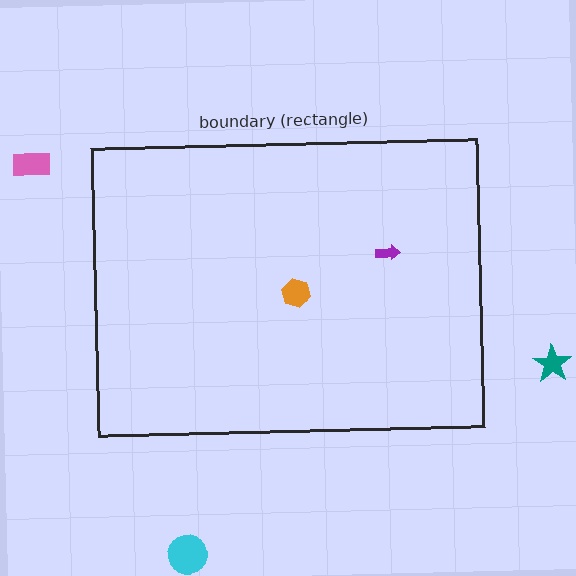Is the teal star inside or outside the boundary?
Outside.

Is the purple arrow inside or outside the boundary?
Inside.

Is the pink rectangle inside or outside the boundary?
Outside.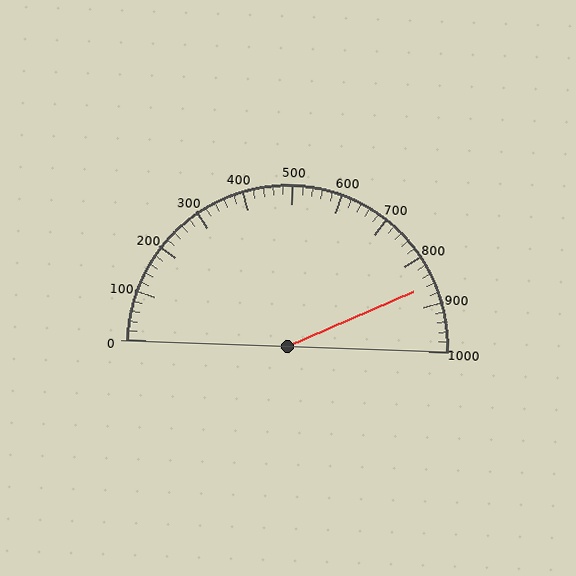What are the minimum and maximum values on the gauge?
The gauge ranges from 0 to 1000.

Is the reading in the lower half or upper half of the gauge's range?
The reading is in the upper half of the range (0 to 1000).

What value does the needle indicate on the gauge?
The needle indicates approximately 860.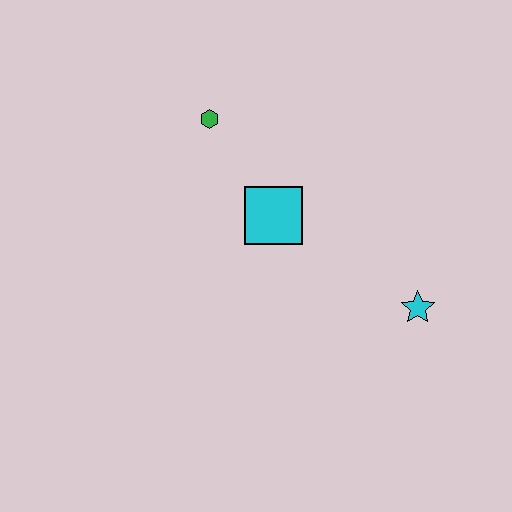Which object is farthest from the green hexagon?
The cyan star is farthest from the green hexagon.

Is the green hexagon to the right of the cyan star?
No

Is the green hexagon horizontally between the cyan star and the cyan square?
No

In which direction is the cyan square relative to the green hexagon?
The cyan square is below the green hexagon.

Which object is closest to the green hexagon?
The cyan square is closest to the green hexagon.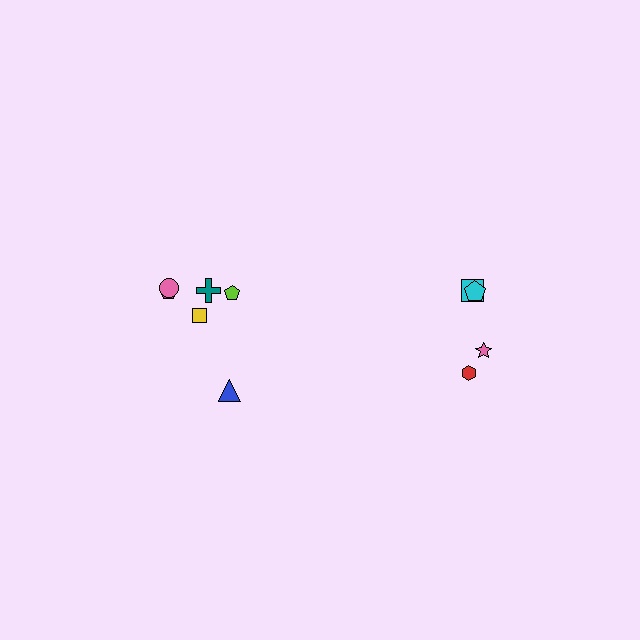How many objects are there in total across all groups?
There are 10 objects.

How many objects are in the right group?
There are 4 objects.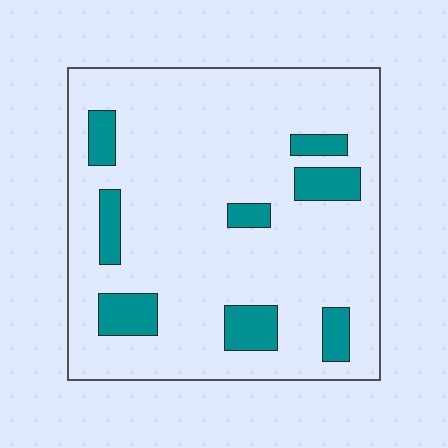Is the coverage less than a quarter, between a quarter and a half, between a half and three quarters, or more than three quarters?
Less than a quarter.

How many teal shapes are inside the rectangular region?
8.